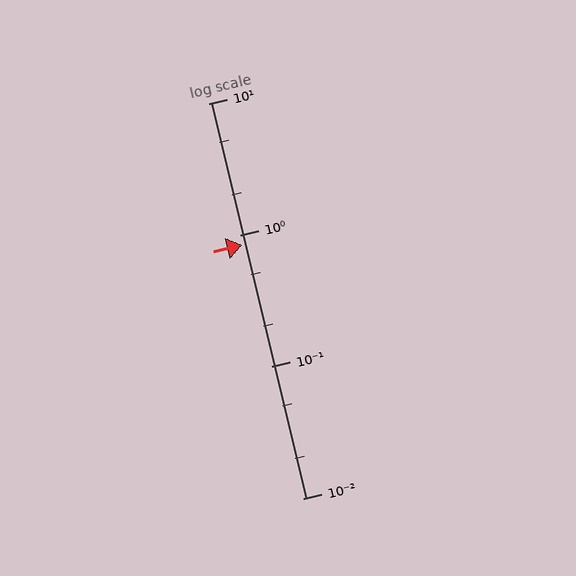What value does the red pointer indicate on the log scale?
The pointer indicates approximately 0.84.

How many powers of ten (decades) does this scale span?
The scale spans 3 decades, from 0.01 to 10.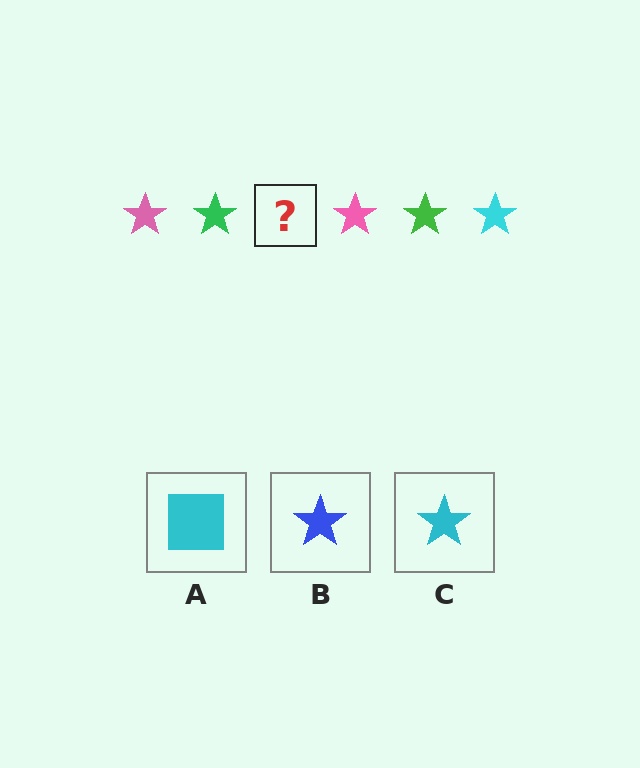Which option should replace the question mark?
Option C.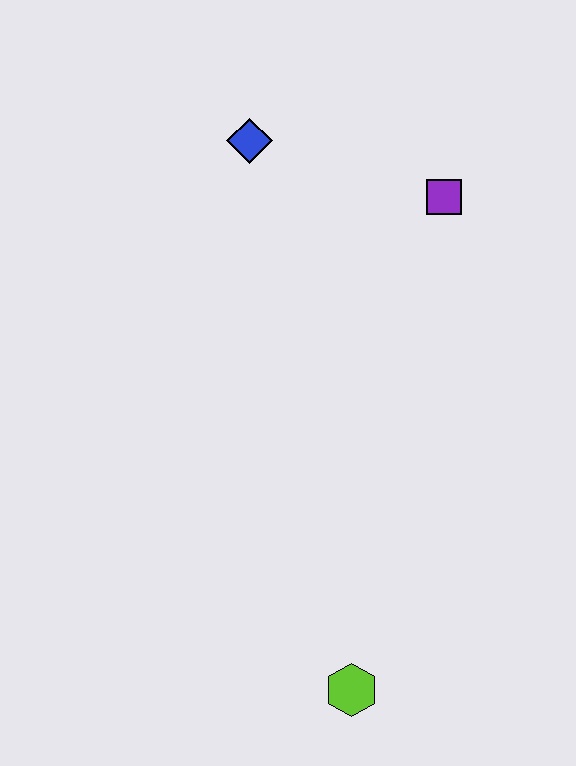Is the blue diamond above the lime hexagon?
Yes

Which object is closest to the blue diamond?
The purple square is closest to the blue diamond.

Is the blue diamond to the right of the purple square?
No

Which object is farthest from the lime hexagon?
The blue diamond is farthest from the lime hexagon.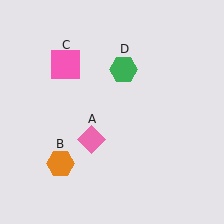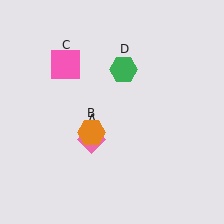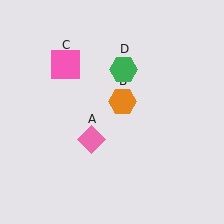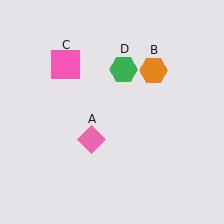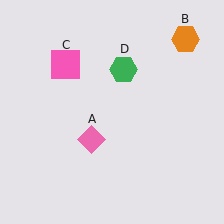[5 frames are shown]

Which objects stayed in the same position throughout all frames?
Pink diamond (object A) and pink square (object C) and green hexagon (object D) remained stationary.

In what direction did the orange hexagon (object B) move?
The orange hexagon (object B) moved up and to the right.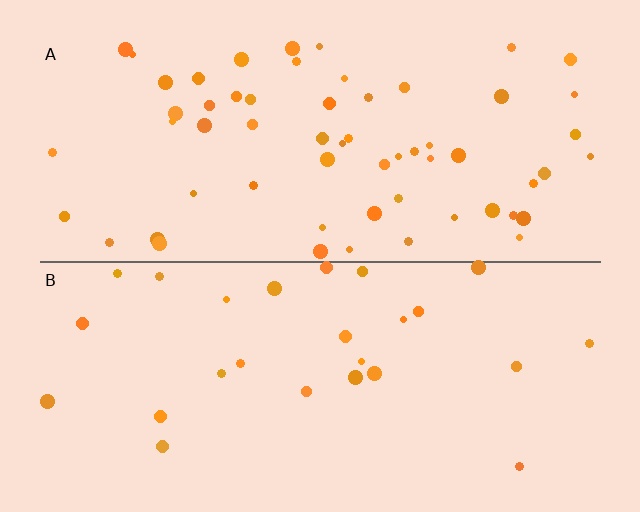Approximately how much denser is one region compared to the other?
Approximately 2.3× — region A over region B.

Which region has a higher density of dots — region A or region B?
A (the top).